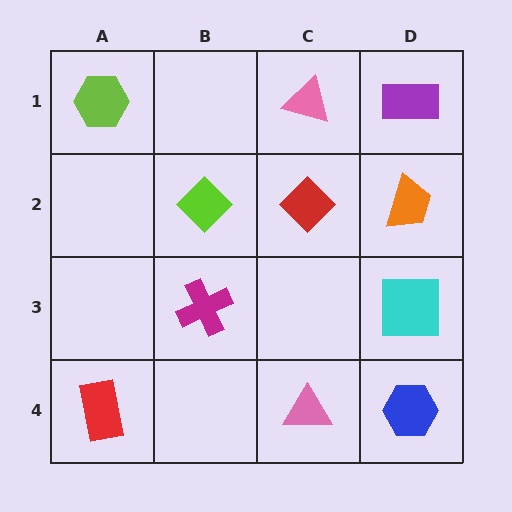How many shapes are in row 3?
2 shapes.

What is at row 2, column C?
A red diamond.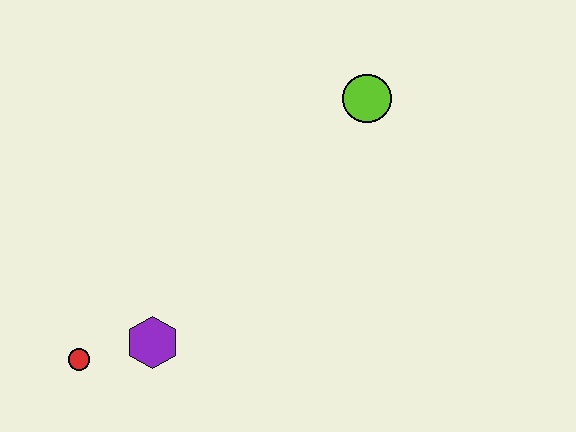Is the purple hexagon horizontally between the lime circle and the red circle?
Yes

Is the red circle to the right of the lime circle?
No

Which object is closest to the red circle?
The purple hexagon is closest to the red circle.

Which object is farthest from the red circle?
The lime circle is farthest from the red circle.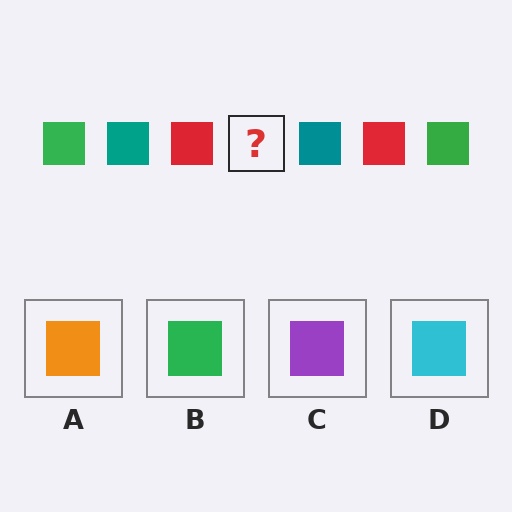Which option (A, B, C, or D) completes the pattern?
B.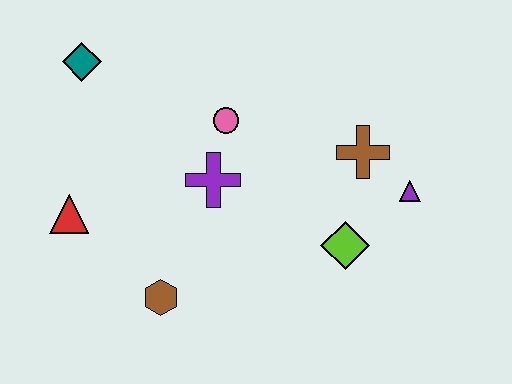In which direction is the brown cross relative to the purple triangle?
The brown cross is to the left of the purple triangle.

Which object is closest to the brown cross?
The purple triangle is closest to the brown cross.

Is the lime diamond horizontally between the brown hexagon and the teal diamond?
No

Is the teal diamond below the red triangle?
No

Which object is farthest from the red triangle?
The purple triangle is farthest from the red triangle.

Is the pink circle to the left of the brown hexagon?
No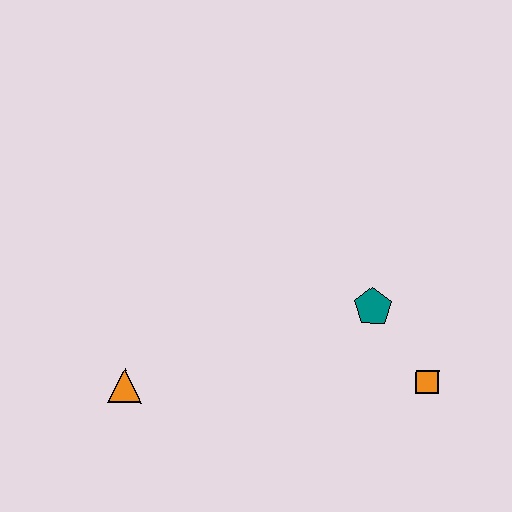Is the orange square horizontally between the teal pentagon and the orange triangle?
No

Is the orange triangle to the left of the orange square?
Yes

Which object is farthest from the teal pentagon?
The orange triangle is farthest from the teal pentagon.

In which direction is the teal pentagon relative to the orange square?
The teal pentagon is above the orange square.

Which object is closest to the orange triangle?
The teal pentagon is closest to the orange triangle.